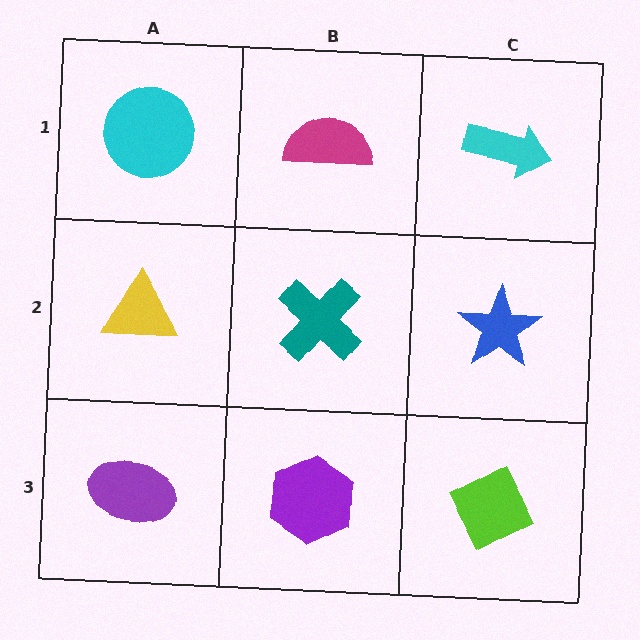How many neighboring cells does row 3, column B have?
3.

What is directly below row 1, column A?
A yellow triangle.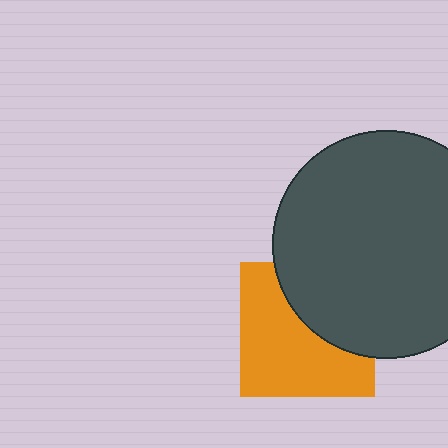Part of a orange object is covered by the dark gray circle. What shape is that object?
It is a square.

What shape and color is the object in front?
The object in front is a dark gray circle.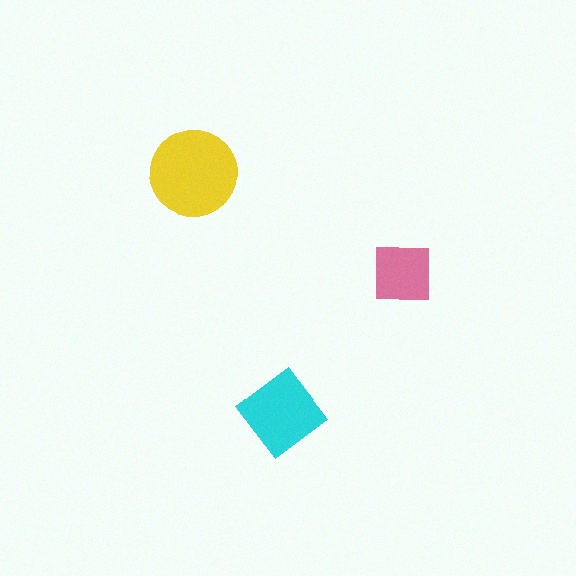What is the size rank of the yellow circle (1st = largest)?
1st.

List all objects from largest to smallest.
The yellow circle, the cyan diamond, the pink square.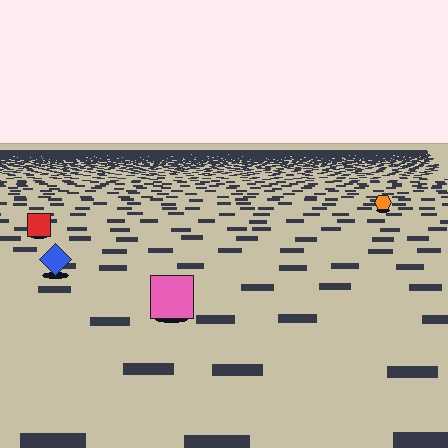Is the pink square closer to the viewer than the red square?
Yes. The pink square is closer — you can tell from the texture gradient: the ground texture is coarser near it.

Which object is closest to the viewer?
The pink square is closest. The texture marks near it are larger and more spread out.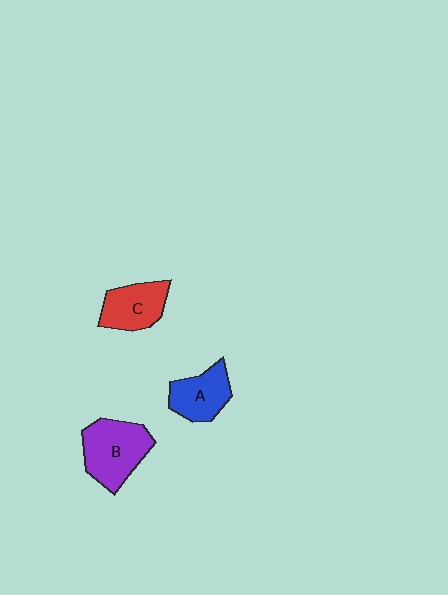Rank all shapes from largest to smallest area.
From largest to smallest: B (purple), C (red), A (blue).